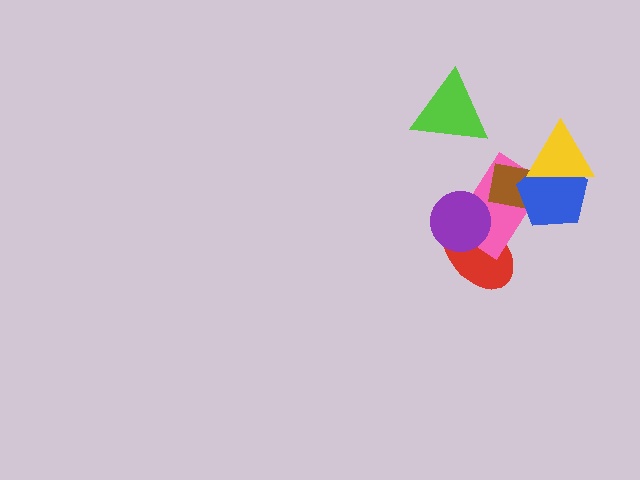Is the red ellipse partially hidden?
Yes, it is partially covered by another shape.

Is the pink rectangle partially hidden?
Yes, it is partially covered by another shape.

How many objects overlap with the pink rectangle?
4 objects overlap with the pink rectangle.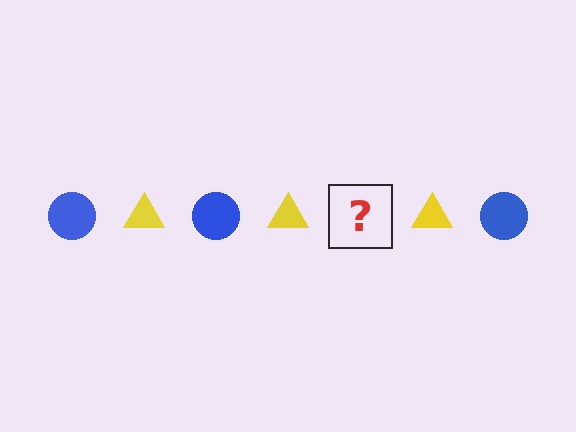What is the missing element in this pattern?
The missing element is a blue circle.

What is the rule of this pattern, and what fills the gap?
The rule is that the pattern alternates between blue circle and yellow triangle. The gap should be filled with a blue circle.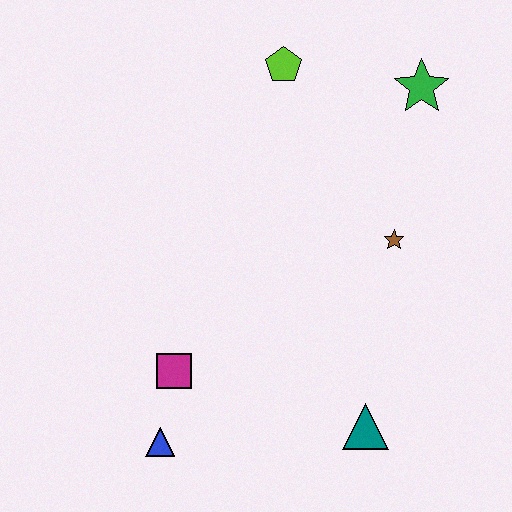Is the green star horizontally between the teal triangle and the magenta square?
No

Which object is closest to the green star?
The lime pentagon is closest to the green star.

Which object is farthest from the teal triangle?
The lime pentagon is farthest from the teal triangle.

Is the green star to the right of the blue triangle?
Yes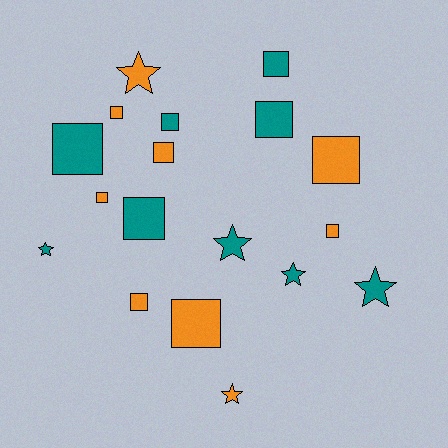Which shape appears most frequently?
Square, with 12 objects.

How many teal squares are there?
There are 5 teal squares.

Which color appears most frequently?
Teal, with 9 objects.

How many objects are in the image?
There are 18 objects.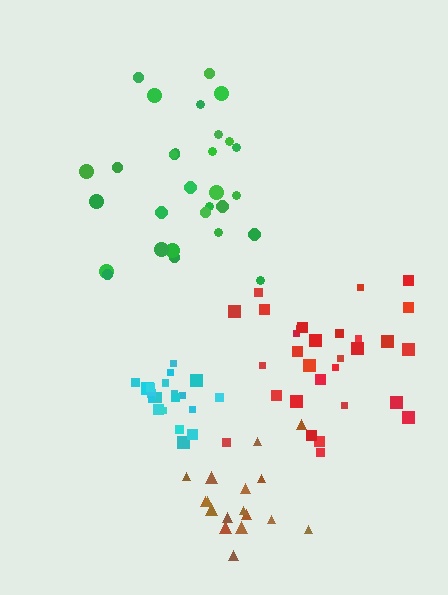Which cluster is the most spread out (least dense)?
Red.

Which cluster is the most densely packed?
Cyan.